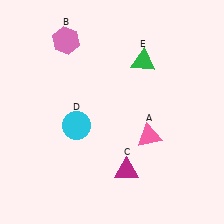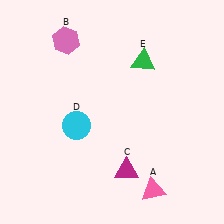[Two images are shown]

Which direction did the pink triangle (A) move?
The pink triangle (A) moved down.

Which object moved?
The pink triangle (A) moved down.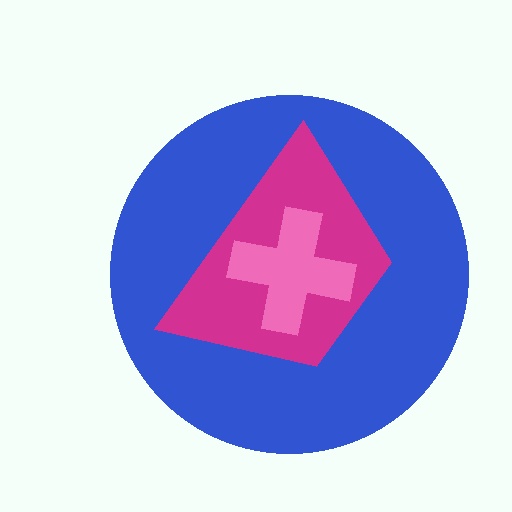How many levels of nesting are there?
3.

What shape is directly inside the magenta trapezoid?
The pink cross.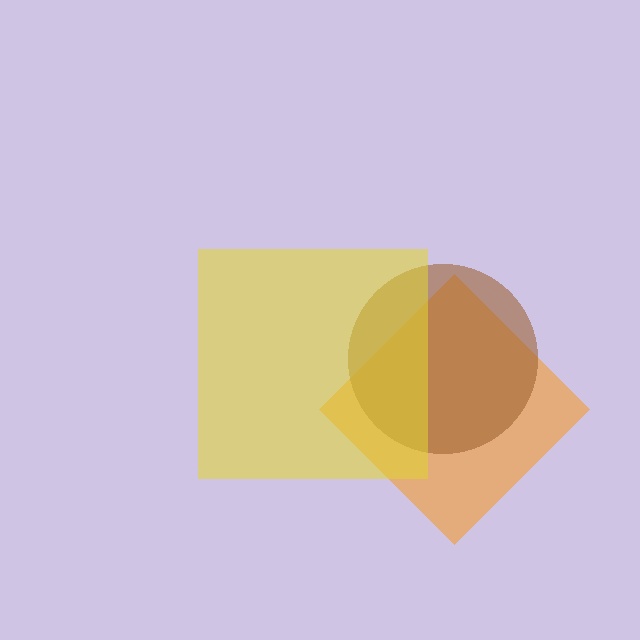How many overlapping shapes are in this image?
There are 3 overlapping shapes in the image.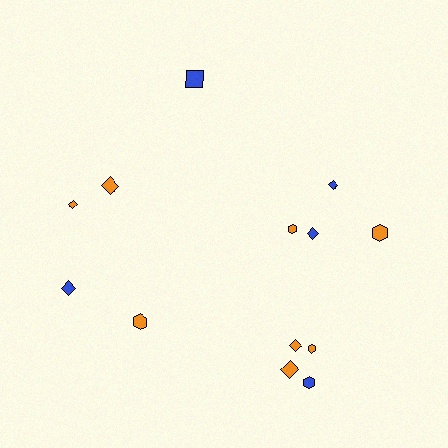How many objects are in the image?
There are 13 objects.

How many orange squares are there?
There are no orange squares.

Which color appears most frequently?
Orange, with 8 objects.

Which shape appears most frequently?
Diamond, with 7 objects.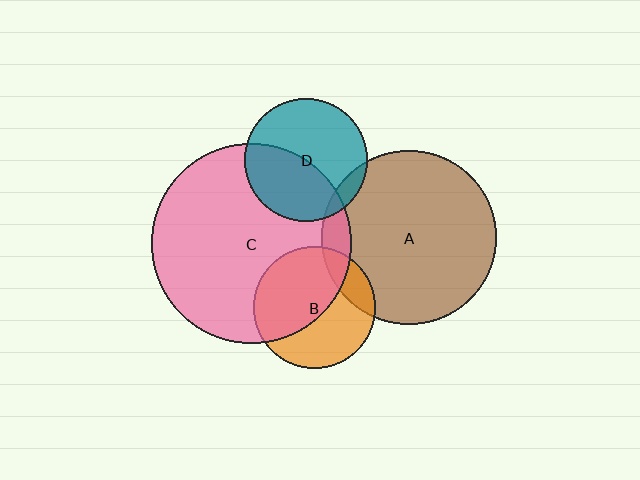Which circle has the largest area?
Circle C (pink).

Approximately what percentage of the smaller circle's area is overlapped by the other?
Approximately 10%.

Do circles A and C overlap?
Yes.